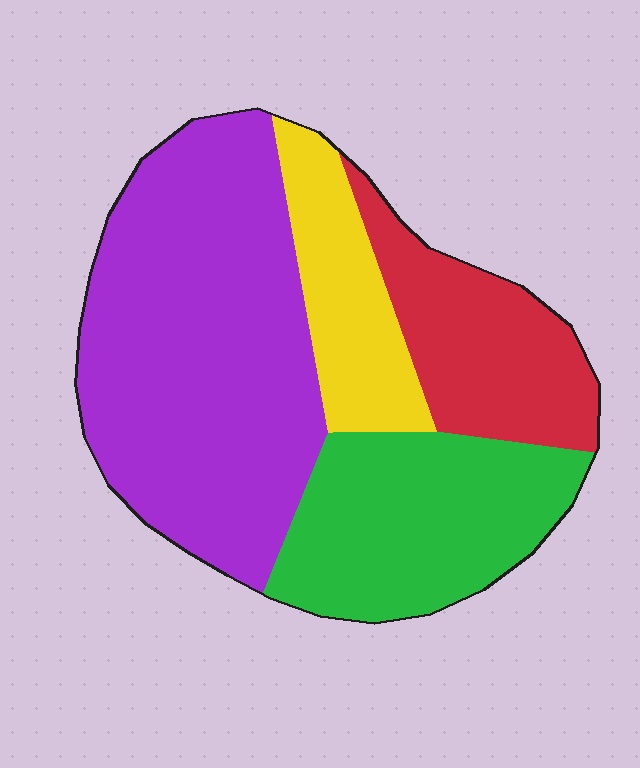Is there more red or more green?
Green.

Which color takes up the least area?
Yellow, at roughly 15%.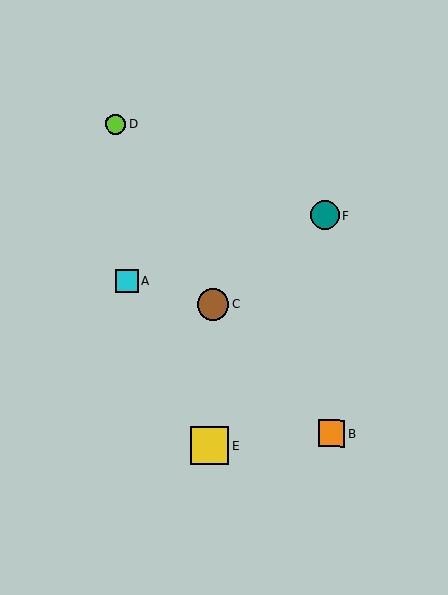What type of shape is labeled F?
Shape F is a teal circle.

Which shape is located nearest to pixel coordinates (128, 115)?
The lime circle (labeled D) at (115, 124) is nearest to that location.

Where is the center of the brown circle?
The center of the brown circle is at (213, 304).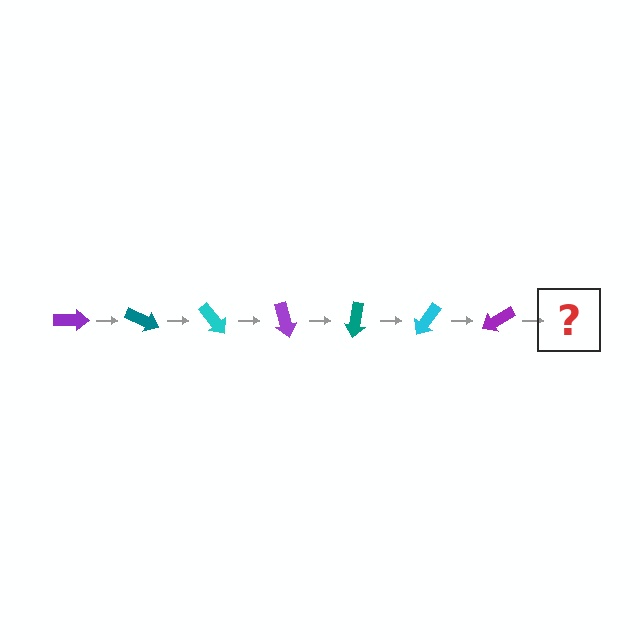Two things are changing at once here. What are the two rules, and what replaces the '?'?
The two rules are that it rotates 25 degrees each step and the color cycles through purple, teal, and cyan. The '?' should be a teal arrow, rotated 175 degrees from the start.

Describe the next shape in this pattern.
It should be a teal arrow, rotated 175 degrees from the start.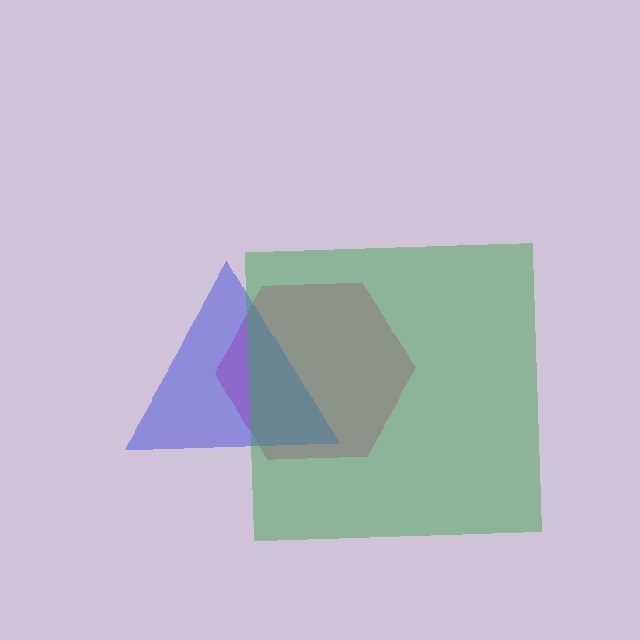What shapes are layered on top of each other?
The layered shapes are: a magenta hexagon, a blue triangle, a green square.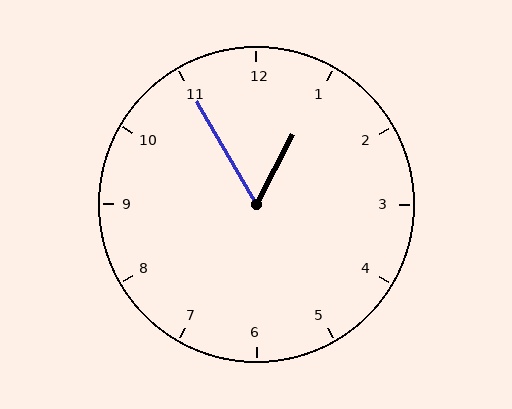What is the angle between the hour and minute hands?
Approximately 58 degrees.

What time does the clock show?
12:55.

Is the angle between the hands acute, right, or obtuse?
It is acute.